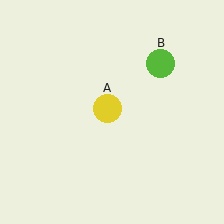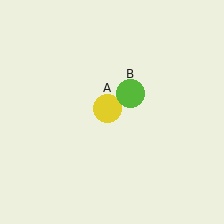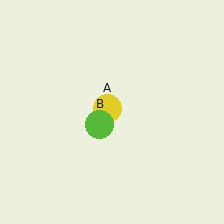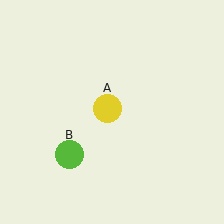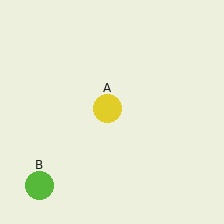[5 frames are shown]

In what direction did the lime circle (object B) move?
The lime circle (object B) moved down and to the left.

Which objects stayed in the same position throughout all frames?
Yellow circle (object A) remained stationary.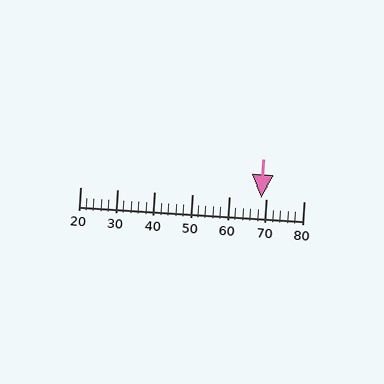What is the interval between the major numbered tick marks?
The major tick marks are spaced 10 units apart.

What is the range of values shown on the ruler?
The ruler shows values from 20 to 80.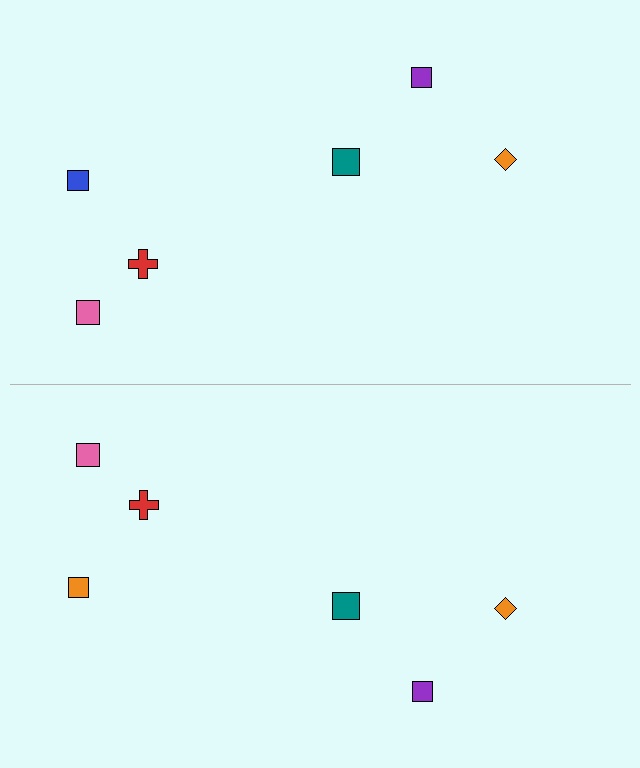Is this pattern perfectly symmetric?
No, the pattern is not perfectly symmetric. The orange square on the bottom side breaks the symmetry — its mirror counterpart is blue.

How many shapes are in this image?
There are 12 shapes in this image.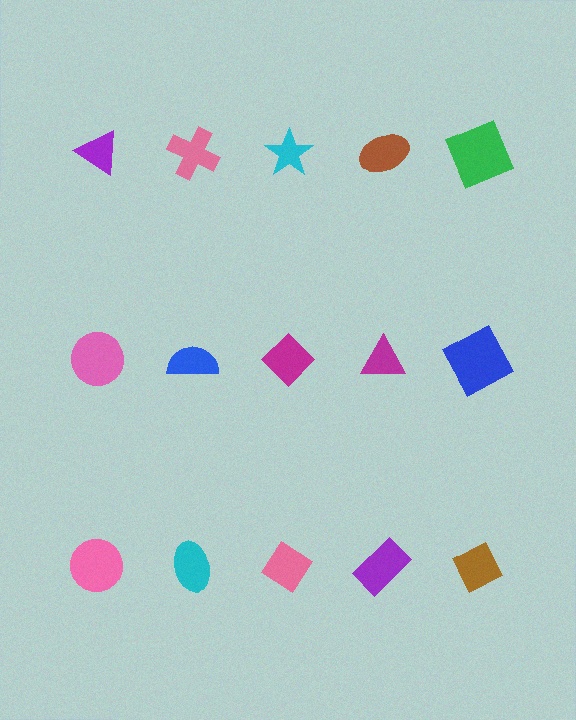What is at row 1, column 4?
A brown ellipse.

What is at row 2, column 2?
A blue semicircle.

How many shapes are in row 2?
5 shapes.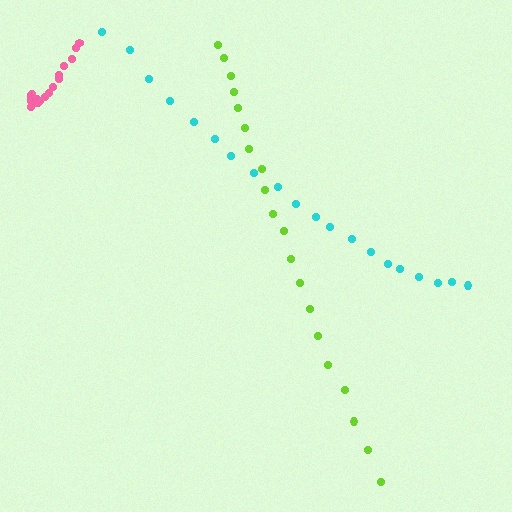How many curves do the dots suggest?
There are 3 distinct paths.